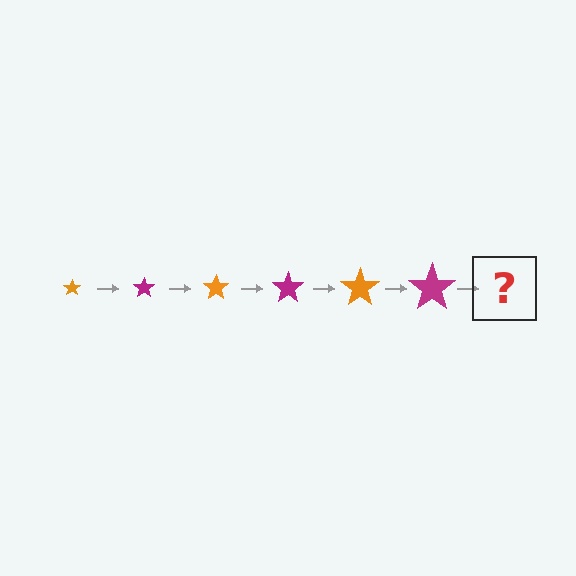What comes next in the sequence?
The next element should be an orange star, larger than the previous one.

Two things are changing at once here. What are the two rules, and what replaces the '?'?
The two rules are that the star grows larger each step and the color cycles through orange and magenta. The '?' should be an orange star, larger than the previous one.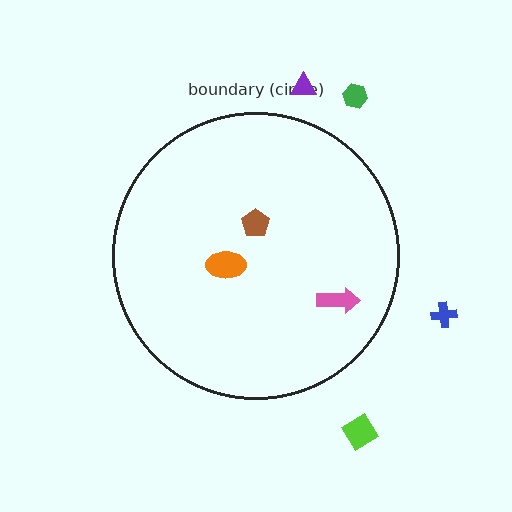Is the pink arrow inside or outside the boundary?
Inside.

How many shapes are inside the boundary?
3 inside, 4 outside.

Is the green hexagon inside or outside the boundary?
Outside.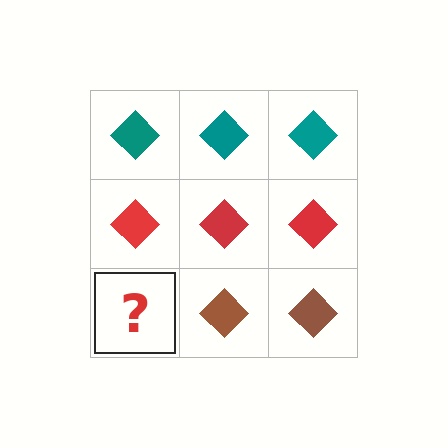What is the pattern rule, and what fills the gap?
The rule is that each row has a consistent color. The gap should be filled with a brown diamond.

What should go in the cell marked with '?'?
The missing cell should contain a brown diamond.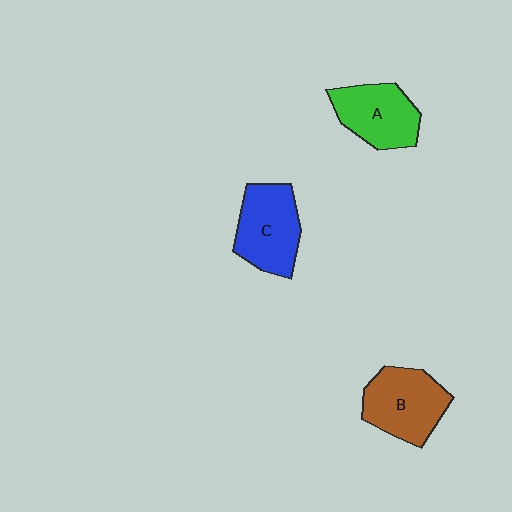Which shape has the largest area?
Shape B (brown).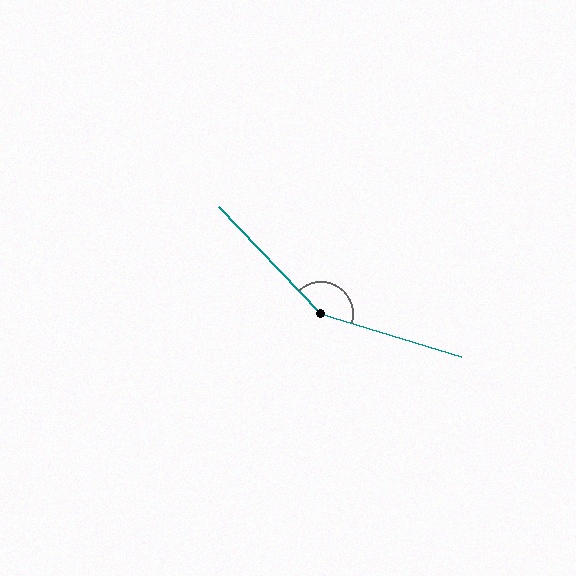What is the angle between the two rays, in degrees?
Approximately 151 degrees.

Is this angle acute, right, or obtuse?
It is obtuse.